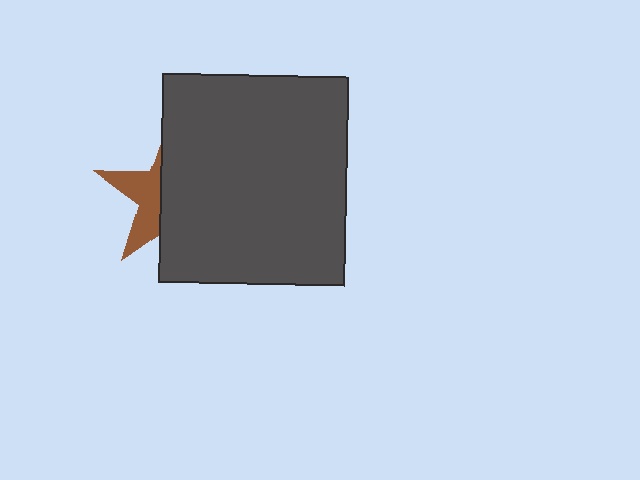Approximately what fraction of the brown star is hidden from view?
Roughly 62% of the brown star is hidden behind the dark gray rectangle.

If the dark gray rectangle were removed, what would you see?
You would see the complete brown star.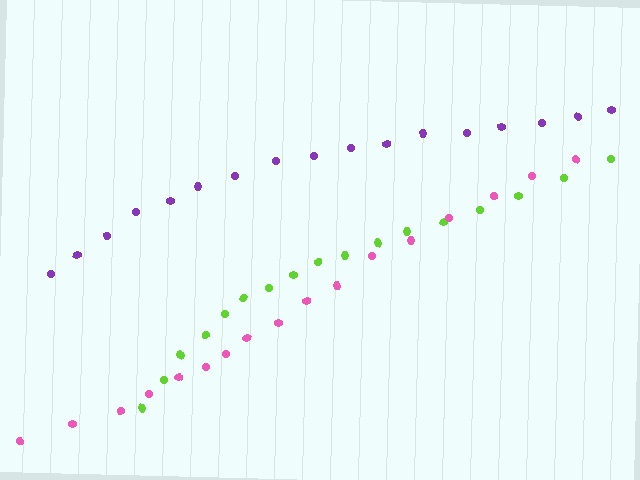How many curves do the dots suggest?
There are 3 distinct paths.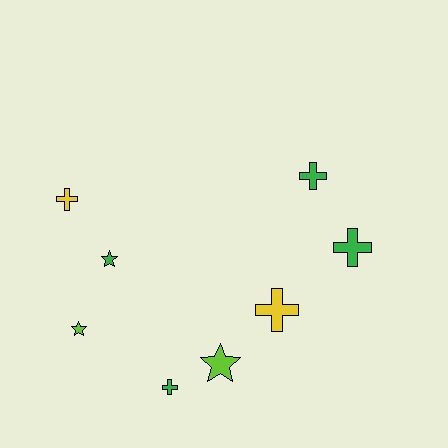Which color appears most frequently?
Green, with 4 objects.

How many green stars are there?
There is 1 green star.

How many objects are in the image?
There are 8 objects.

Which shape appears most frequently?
Cross, with 5 objects.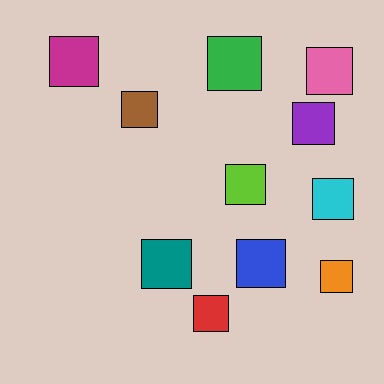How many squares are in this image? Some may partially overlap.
There are 11 squares.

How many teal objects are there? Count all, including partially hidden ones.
There is 1 teal object.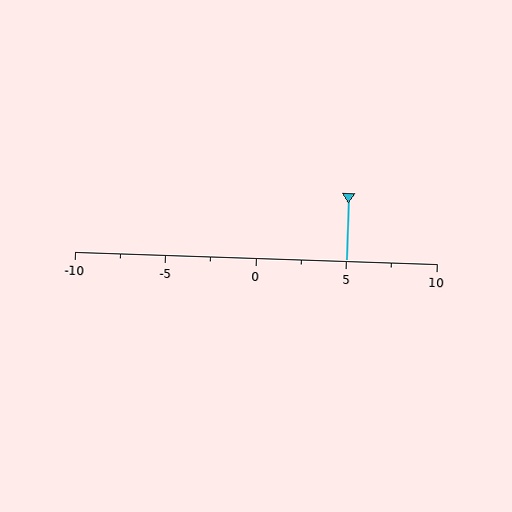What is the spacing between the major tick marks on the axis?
The major ticks are spaced 5 apart.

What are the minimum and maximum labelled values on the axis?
The axis runs from -10 to 10.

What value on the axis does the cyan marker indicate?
The marker indicates approximately 5.